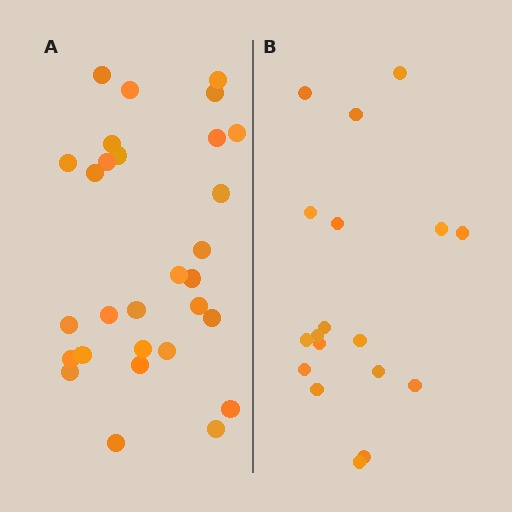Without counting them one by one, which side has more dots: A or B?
Region A (the left region) has more dots.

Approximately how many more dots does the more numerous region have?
Region A has roughly 12 or so more dots than region B.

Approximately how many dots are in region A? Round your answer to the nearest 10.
About 30 dots. (The exact count is 29, which rounds to 30.)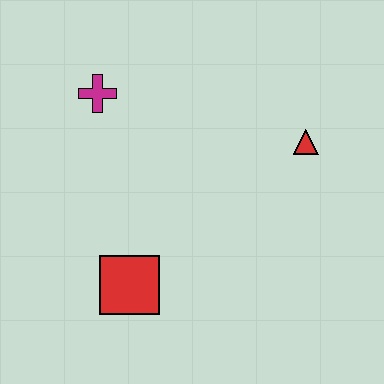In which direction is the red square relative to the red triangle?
The red square is to the left of the red triangle.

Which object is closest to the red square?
The magenta cross is closest to the red square.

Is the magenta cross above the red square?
Yes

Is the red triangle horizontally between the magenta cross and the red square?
No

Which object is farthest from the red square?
The red triangle is farthest from the red square.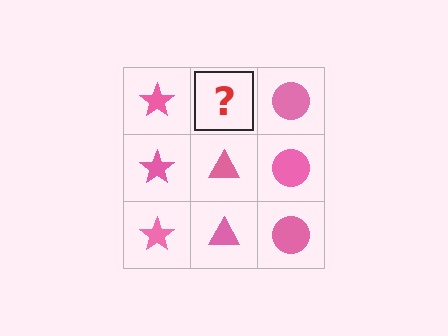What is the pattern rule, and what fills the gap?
The rule is that each column has a consistent shape. The gap should be filled with a pink triangle.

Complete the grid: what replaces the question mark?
The question mark should be replaced with a pink triangle.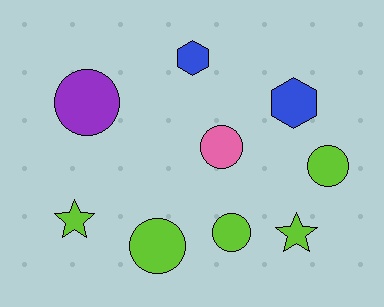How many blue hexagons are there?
There are 2 blue hexagons.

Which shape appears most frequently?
Circle, with 5 objects.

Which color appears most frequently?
Lime, with 5 objects.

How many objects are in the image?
There are 9 objects.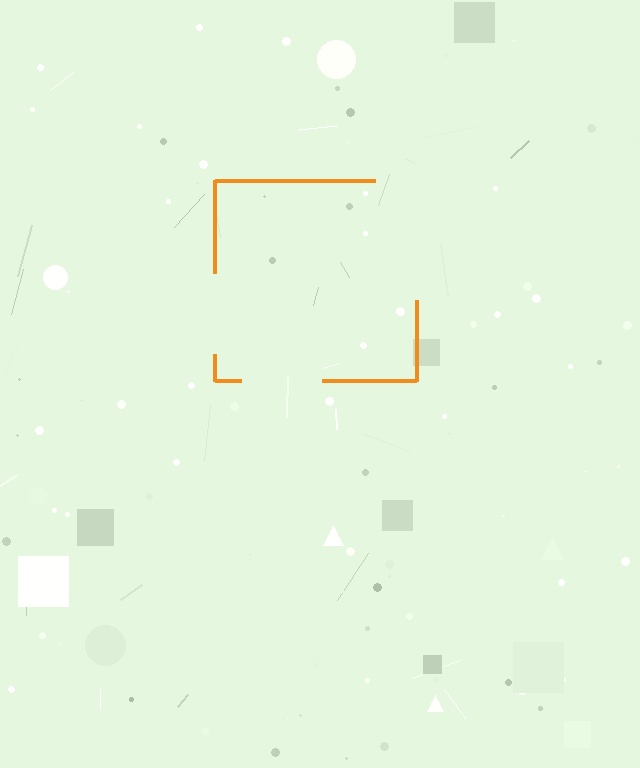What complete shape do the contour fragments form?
The contour fragments form a square.